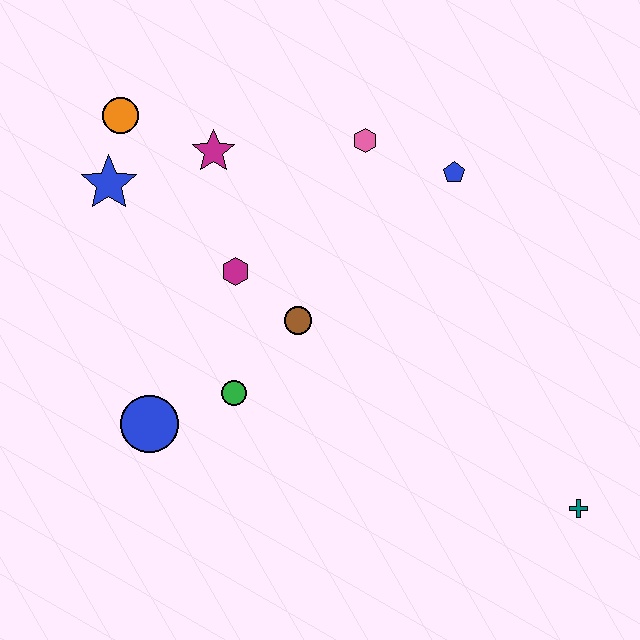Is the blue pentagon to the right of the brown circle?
Yes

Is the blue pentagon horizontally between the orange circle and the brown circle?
No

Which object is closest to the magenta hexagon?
The brown circle is closest to the magenta hexagon.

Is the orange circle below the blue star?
No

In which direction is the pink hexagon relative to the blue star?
The pink hexagon is to the right of the blue star.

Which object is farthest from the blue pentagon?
The blue circle is farthest from the blue pentagon.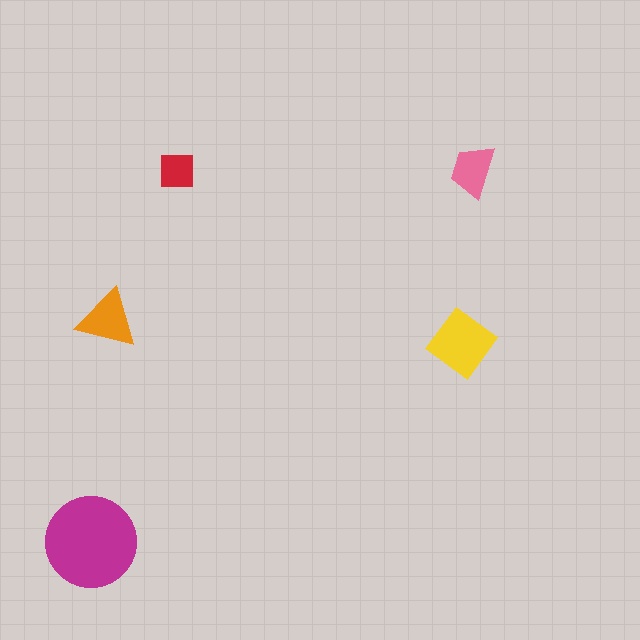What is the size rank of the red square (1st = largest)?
5th.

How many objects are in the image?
There are 5 objects in the image.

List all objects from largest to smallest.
The magenta circle, the yellow diamond, the orange triangle, the pink trapezoid, the red square.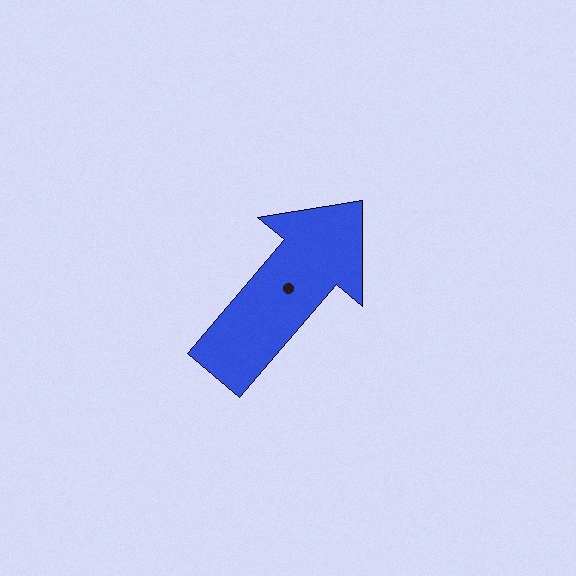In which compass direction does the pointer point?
Northeast.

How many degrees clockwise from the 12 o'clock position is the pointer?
Approximately 40 degrees.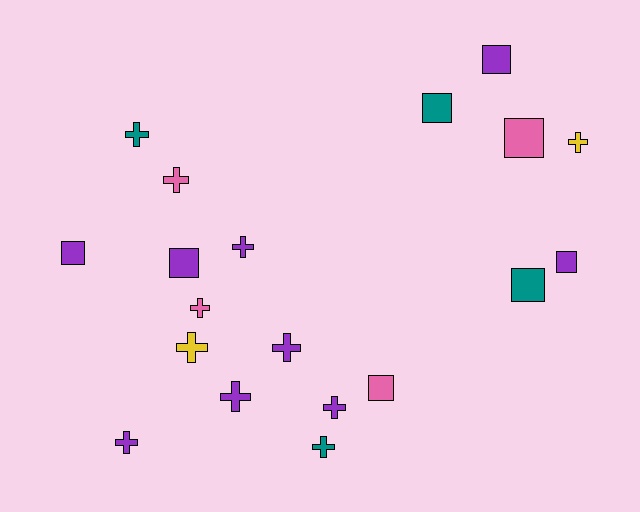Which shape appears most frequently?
Cross, with 11 objects.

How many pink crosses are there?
There are 2 pink crosses.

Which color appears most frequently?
Purple, with 9 objects.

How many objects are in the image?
There are 19 objects.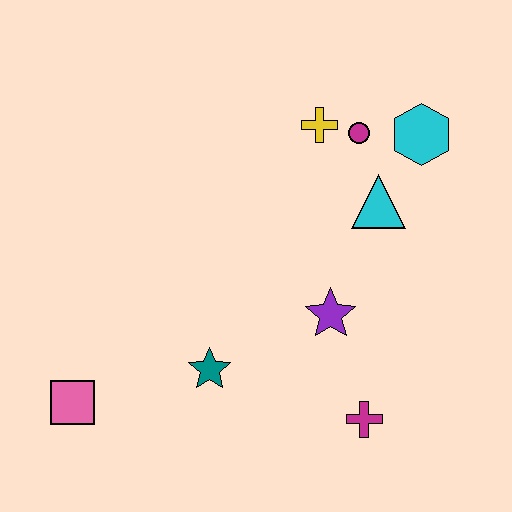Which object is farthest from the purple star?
The pink square is farthest from the purple star.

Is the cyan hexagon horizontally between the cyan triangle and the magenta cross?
No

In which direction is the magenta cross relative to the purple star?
The magenta cross is below the purple star.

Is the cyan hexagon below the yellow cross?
Yes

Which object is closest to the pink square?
The teal star is closest to the pink square.